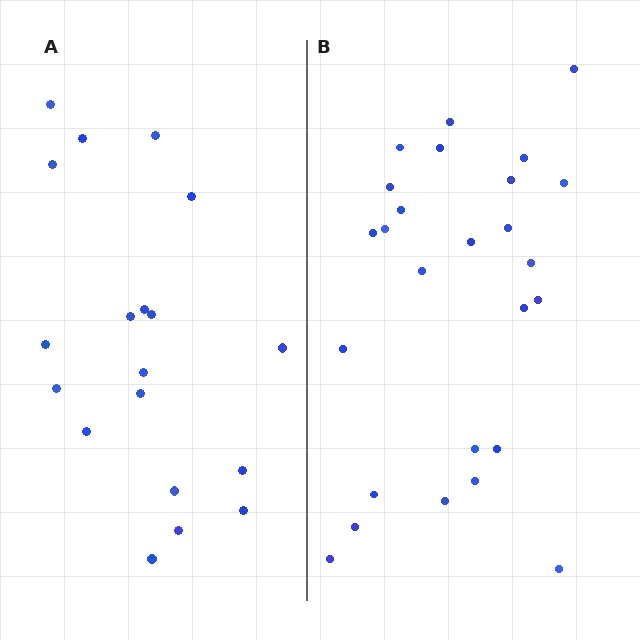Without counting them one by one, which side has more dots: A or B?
Region B (the right region) has more dots.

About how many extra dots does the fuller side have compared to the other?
Region B has roughly 8 or so more dots than region A.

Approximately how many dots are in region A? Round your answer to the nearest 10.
About 20 dots. (The exact count is 19, which rounds to 20.)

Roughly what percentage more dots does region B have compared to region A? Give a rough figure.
About 35% more.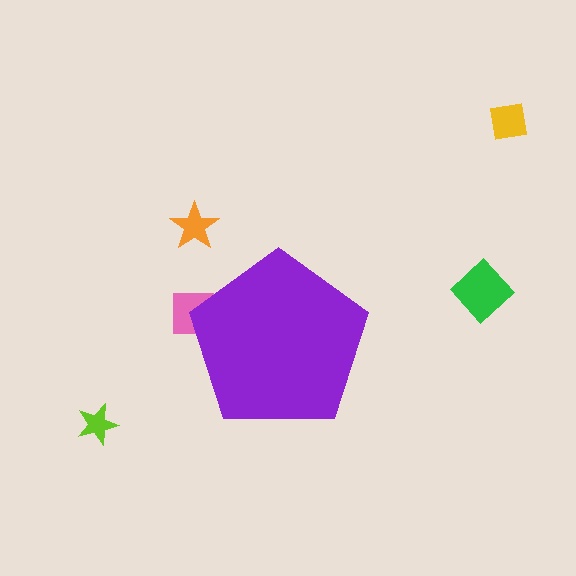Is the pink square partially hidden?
Yes, the pink square is partially hidden behind the purple pentagon.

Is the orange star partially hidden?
No, the orange star is fully visible.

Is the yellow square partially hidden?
No, the yellow square is fully visible.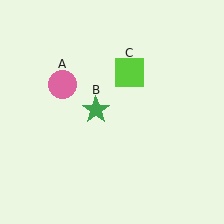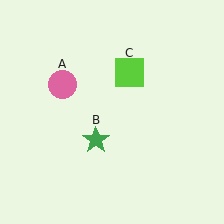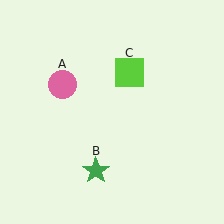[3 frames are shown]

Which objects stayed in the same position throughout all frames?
Pink circle (object A) and lime square (object C) remained stationary.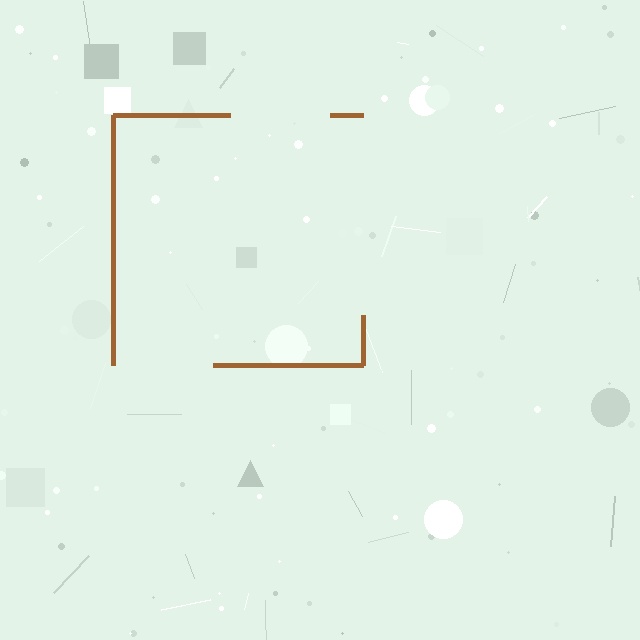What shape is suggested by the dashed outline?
The dashed outline suggests a square.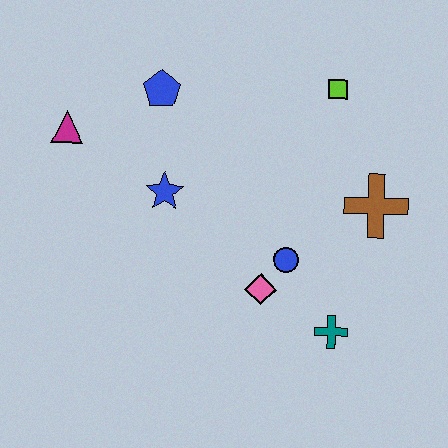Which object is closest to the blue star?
The blue pentagon is closest to the blue star.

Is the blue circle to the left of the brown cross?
Yes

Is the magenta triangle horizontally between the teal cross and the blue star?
No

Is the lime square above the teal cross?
Yes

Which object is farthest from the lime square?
The magenta triangle is farthest from the lime square.